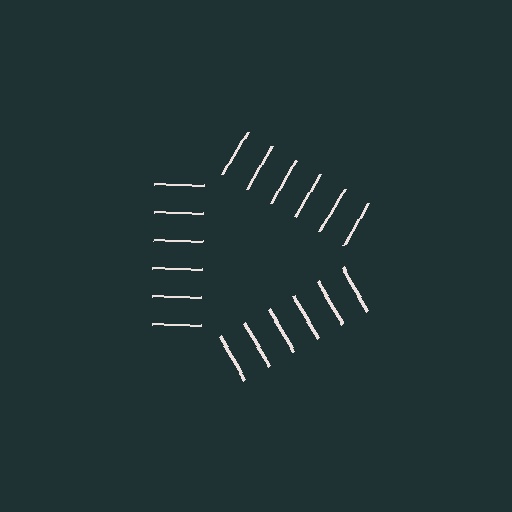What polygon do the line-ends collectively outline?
An illusory triangle — the line segments terminate on its edges but no continuous stroke is drawn.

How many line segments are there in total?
18 — 6 along each of the 3 edges.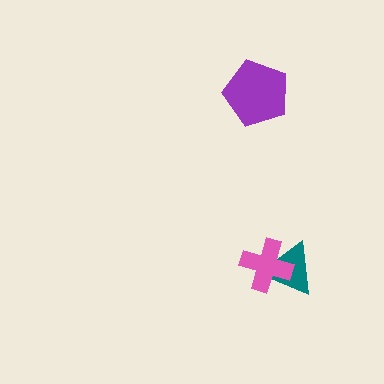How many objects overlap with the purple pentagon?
0 objects overlap with the purple pentagon.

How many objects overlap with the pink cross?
1 object overlaps with the pink cross.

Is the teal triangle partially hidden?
Yes, it is partially covered by another shape.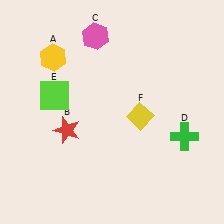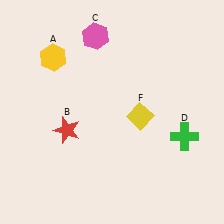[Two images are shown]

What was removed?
The lime square (E) was removed in Image 2.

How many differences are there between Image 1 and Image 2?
There is 1 difference between the two images.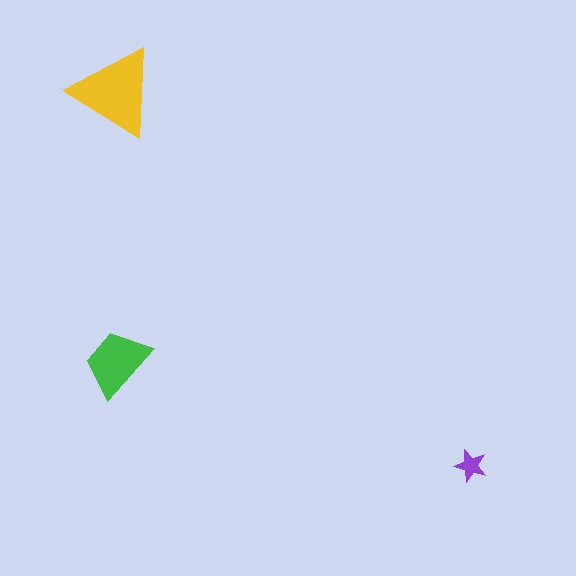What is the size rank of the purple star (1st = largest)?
3rd.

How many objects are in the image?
There are 3 objects in the image.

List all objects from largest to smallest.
The yellow triangle, the green trapezoid, the purple star.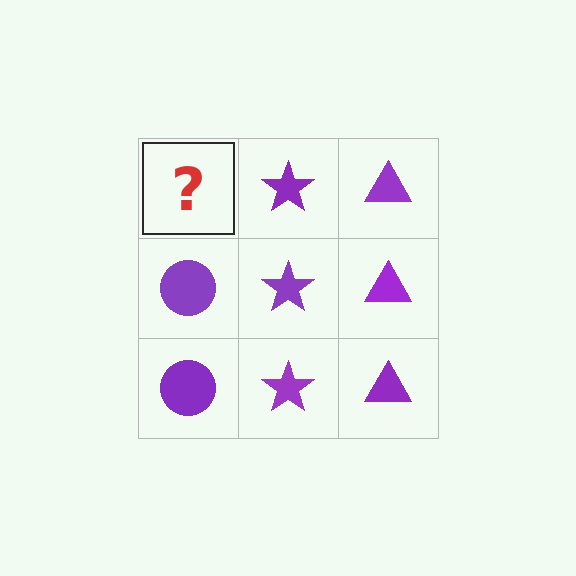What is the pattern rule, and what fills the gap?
The rule is that each column has a consistent shape. The gap should be filled with a purple circle.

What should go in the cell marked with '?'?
The missing cell should contain a purple circle.